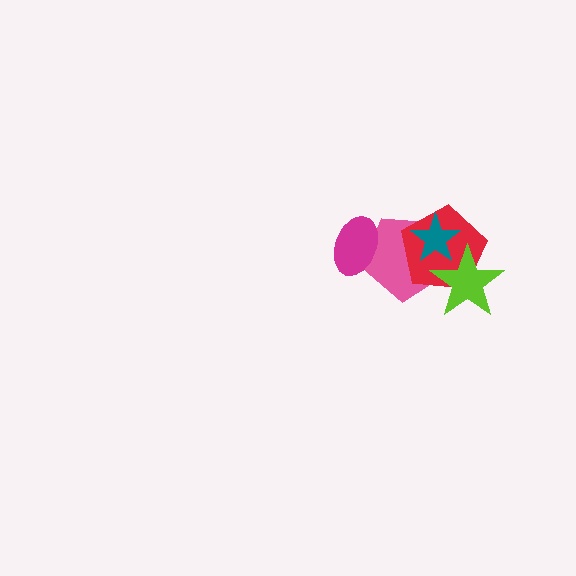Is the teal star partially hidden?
Yes, it is partially covered by another shape.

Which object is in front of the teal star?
The lime star is in front of the teal star.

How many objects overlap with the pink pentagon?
4 objects overlap with the pink pentagon.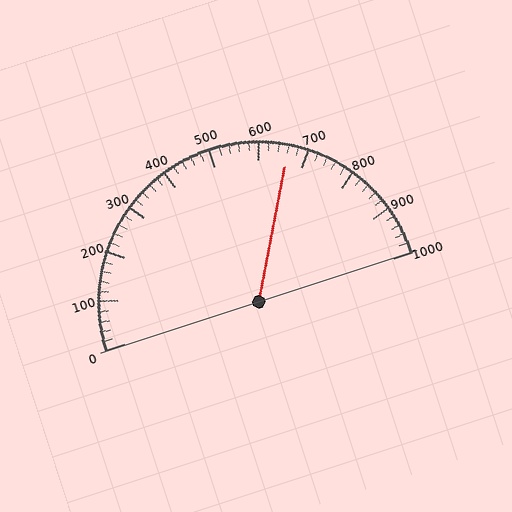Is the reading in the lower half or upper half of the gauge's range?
The reading is in the upper half of the range (0 to 1000).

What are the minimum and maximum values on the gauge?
The gauge ranges from 0 to 1000.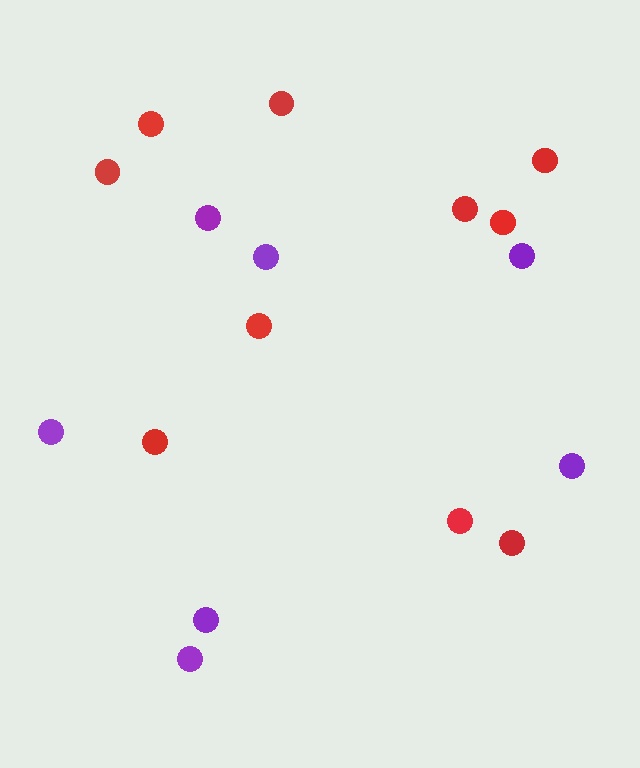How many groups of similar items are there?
There are 2 groups: one group of red circles (10) and one group of purple circles (7).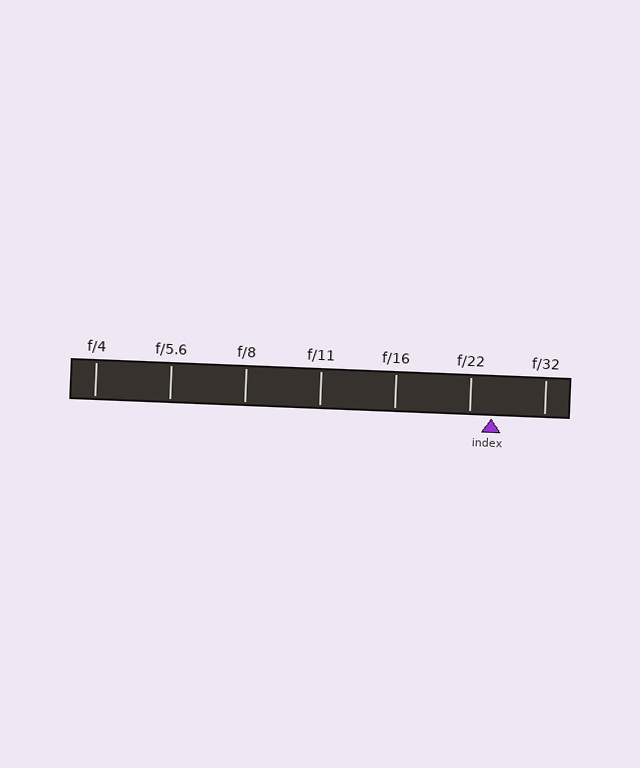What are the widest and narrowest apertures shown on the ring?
The widest aperture shown is f/4 and the narrowest is f/32.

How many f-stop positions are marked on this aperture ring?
There are 7 f-stop positions marked.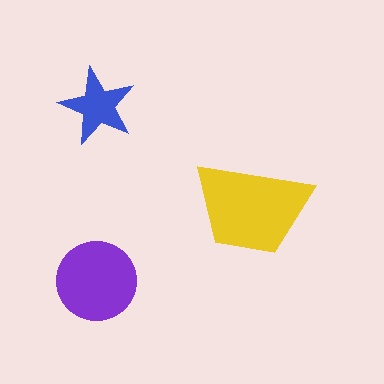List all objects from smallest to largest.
The blue star, the purple circle, the yellow trapezoid.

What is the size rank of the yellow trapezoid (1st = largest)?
1st.